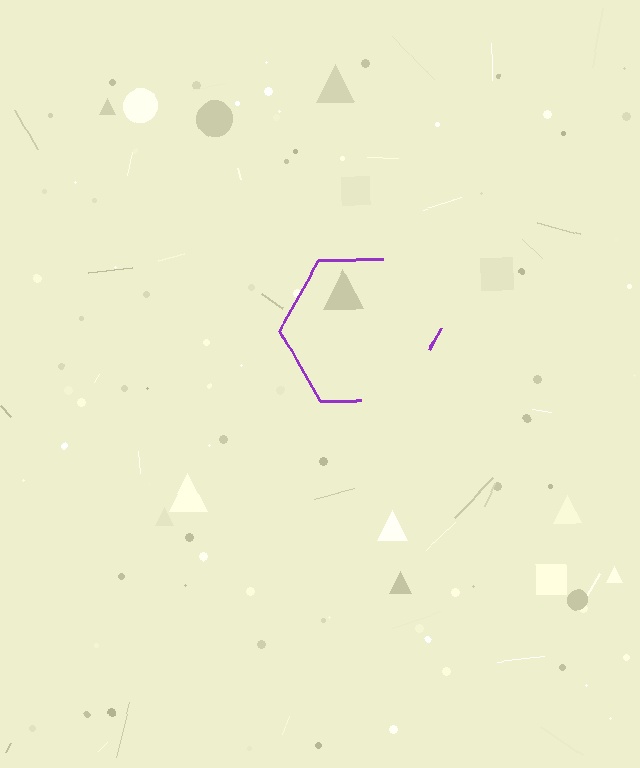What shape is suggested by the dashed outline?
The dashed outline suggests a hexagon.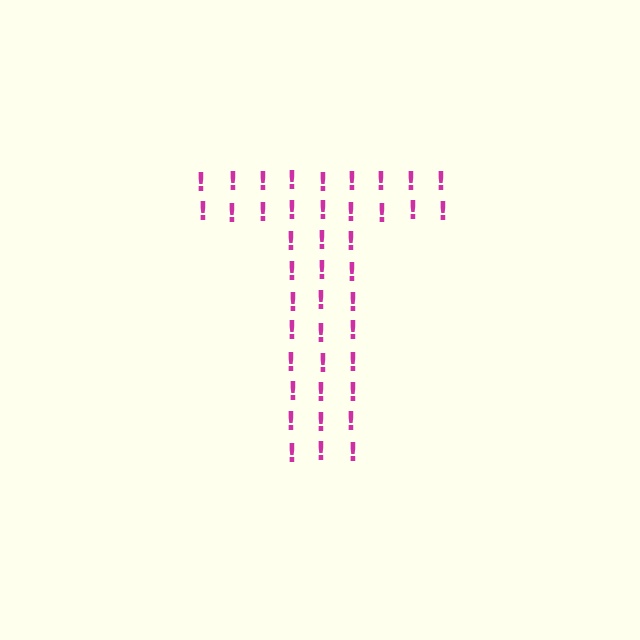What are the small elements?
The small elements are exclamation marks.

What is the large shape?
The large shape is the letter T.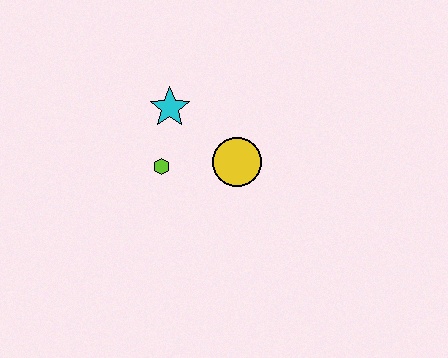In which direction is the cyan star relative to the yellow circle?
The cyan star is to the left of the yellow circle.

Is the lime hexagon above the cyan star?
No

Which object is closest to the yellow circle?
The lime hexagon is closest to the yellow circle.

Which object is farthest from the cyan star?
The yellow circle is farthest from the cyan star.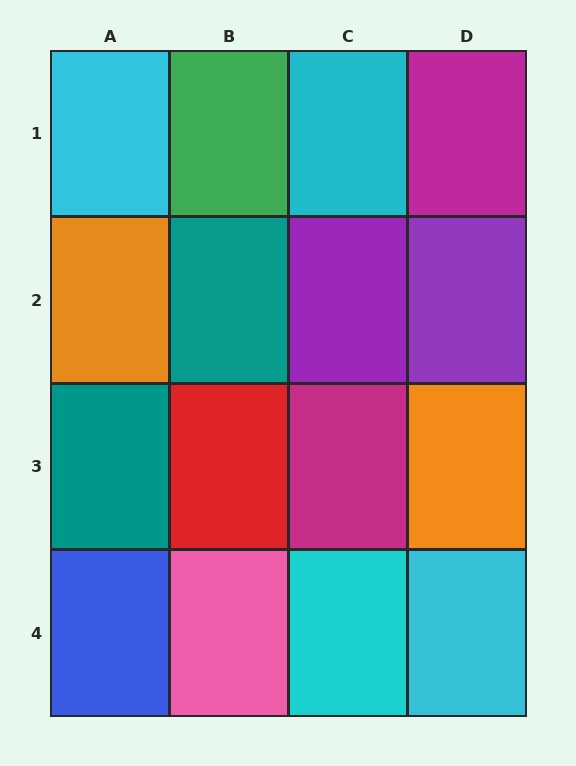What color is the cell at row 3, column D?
Orange.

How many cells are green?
1 cell is green.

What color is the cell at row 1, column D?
Magenta.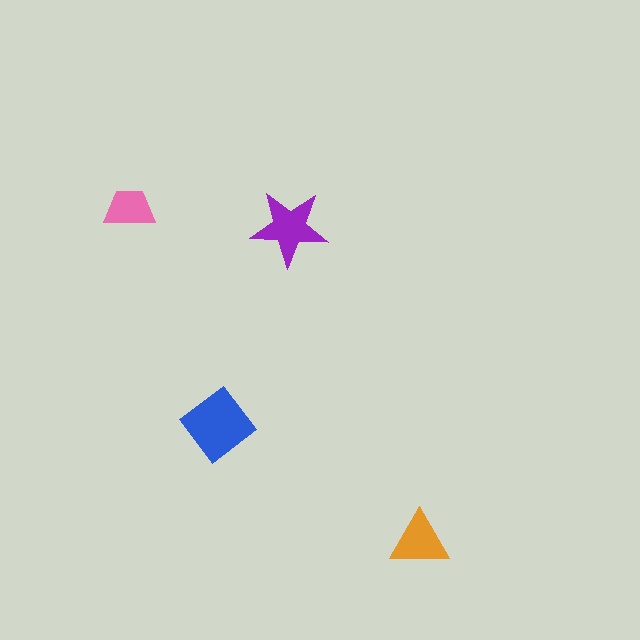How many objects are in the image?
There are 4 objects in the image.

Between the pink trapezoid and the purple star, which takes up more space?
The purple star.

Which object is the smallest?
The pink trapezoid.